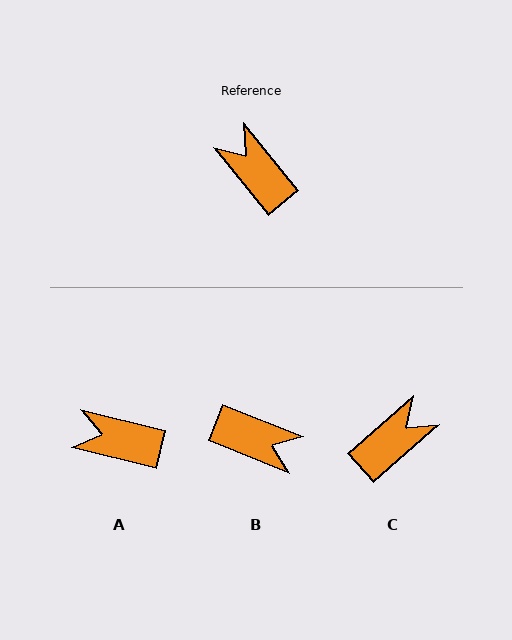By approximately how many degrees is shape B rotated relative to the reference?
Approximately 151 degrees clockwise.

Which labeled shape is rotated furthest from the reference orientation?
B, about 151 degrees away.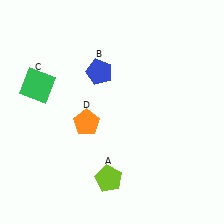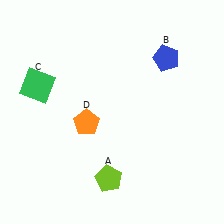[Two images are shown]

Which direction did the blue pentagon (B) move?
The blue pentagon (B) moved right.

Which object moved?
The blue pentagon (B) moved right.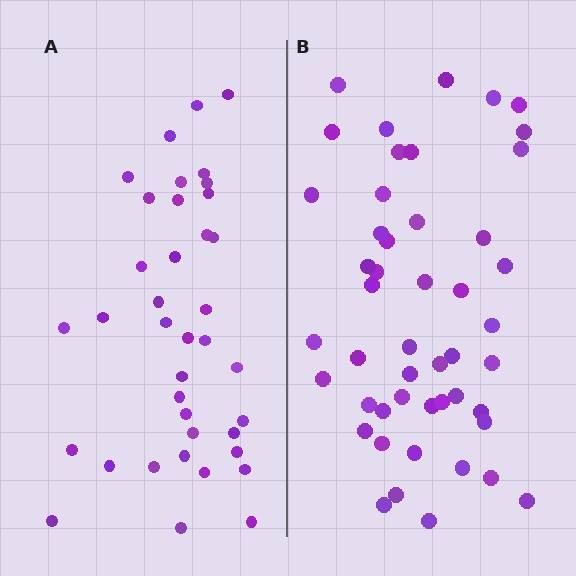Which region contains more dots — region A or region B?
Region B (the right region) has more dots.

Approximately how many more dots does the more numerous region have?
Region B has roughly 10 or so more dots than region A.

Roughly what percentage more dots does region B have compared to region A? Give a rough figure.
About 25% more.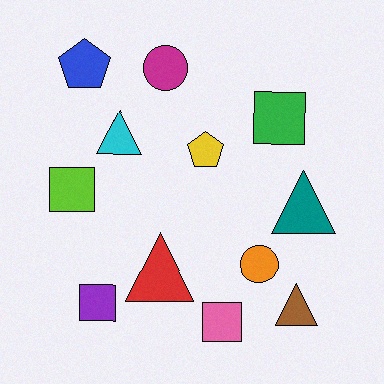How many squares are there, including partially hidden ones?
There are 4 squares.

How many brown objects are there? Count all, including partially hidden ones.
There is 1 brown object.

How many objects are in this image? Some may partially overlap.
There are 12 objects.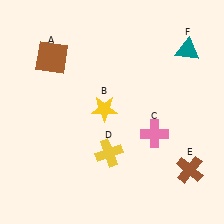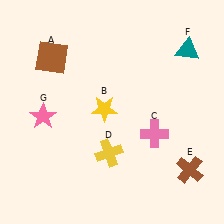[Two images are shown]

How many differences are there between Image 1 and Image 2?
There is 1 difference between the two images.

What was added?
A pink star (G) was added in Image 2.